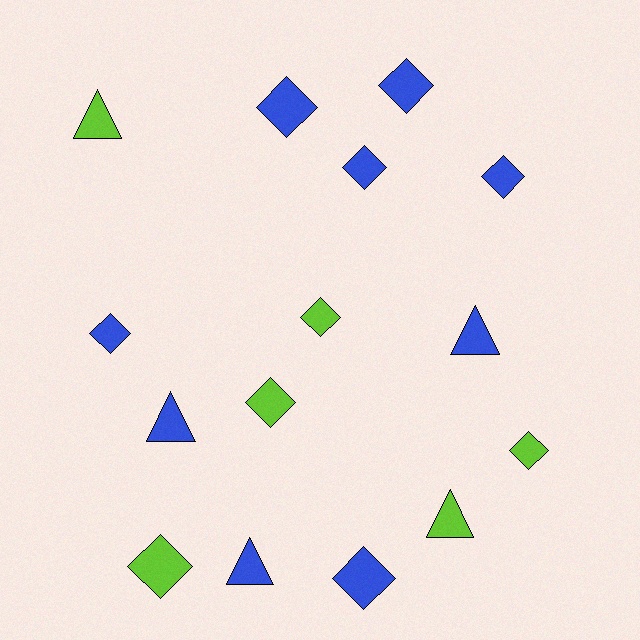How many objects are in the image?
There are 15 objects.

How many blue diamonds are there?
There are 6 blue diamonds.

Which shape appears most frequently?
Diamond, with 10 objects.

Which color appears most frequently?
Blue, with 9 objects.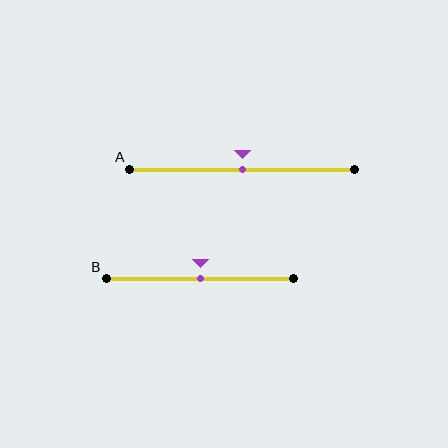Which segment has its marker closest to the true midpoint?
Segment A has its marker closest to the true midpoint.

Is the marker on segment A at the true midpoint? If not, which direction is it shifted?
Yes, the marker on segment A is at the true midpoint.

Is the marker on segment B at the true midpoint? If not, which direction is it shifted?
Yes, the marker on segment B is at the true midpoint.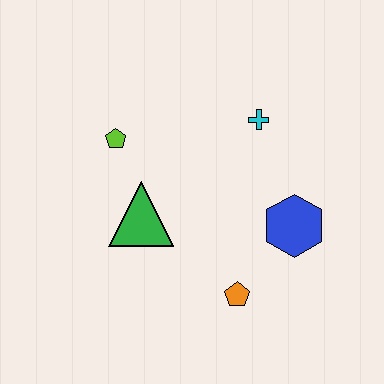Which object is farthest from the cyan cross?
The orange pentagon is farthest from the cyan cross.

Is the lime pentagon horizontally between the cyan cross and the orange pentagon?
No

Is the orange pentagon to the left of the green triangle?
No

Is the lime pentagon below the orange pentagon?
No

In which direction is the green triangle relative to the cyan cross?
The green triangle is to the left of the cyan cross.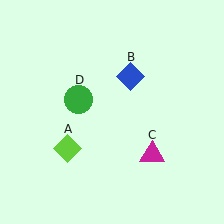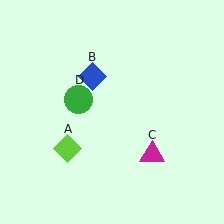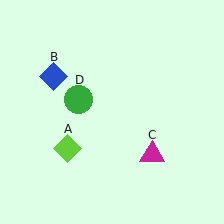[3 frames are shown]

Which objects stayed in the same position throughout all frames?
Lime diamond (object A) and magenta triangle (object C) and green circle (object D) remained stationary.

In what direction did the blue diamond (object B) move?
The blue diamond (object B) moved left.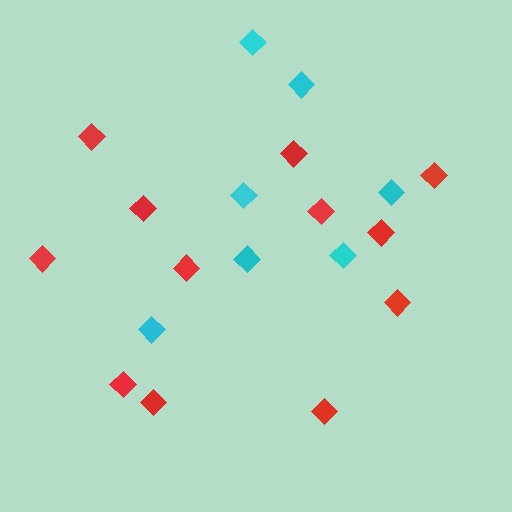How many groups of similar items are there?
There are 2 groups: one group of red diamonds (12) and one group of cyan diamonds (7).